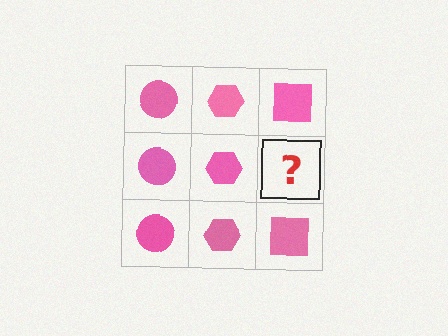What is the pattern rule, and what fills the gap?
The rule is that each column has a consistent shape. The gap should be filled with a pink square.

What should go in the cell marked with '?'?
The missing cell should contain a pink square.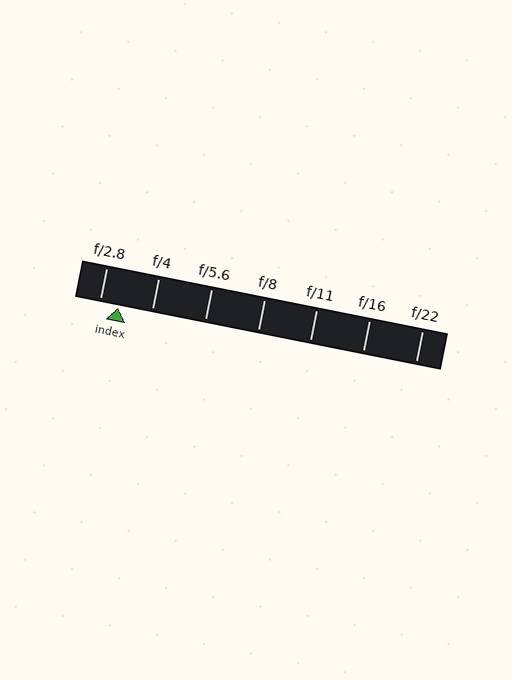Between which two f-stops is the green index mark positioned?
The index mark is between f/2.8 and f/4.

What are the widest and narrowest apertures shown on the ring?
The widest aperture shown is f/2.8 and the narrowest is f/22.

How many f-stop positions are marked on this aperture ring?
There are 7 f-stop positions marked.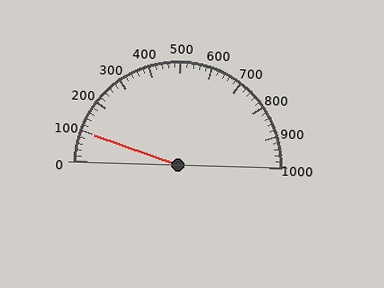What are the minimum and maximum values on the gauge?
The gauge ranges from 0 to 1000.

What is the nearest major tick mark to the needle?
The nearest major tick mark is 100.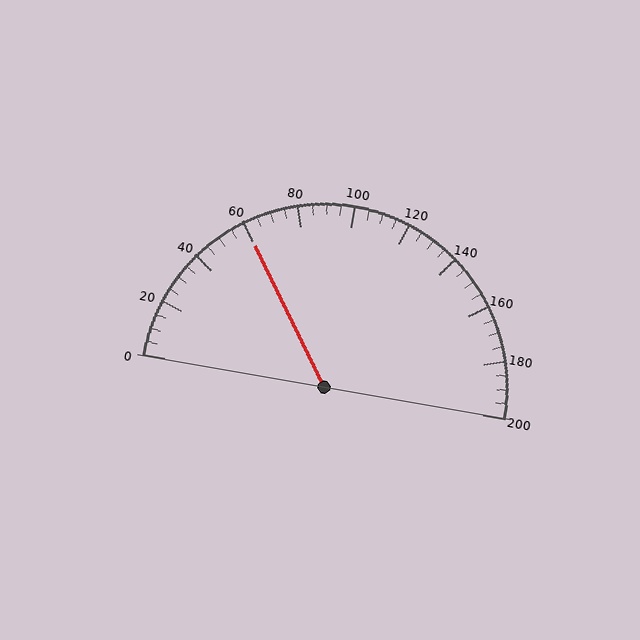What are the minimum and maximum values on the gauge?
The gauge ranges from 0 to 200.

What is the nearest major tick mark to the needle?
The nearest major tick mark is 60.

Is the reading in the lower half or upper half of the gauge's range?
The reading is in the lower half of the range (0 to 200).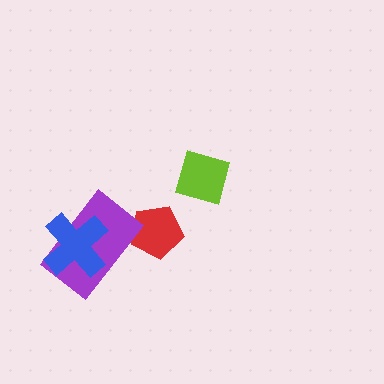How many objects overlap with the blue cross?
1 object overlaps with the blue cross.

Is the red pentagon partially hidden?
Yes, it is partially covered by another shape.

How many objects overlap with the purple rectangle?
2 objects overlap with the purple rectangle.